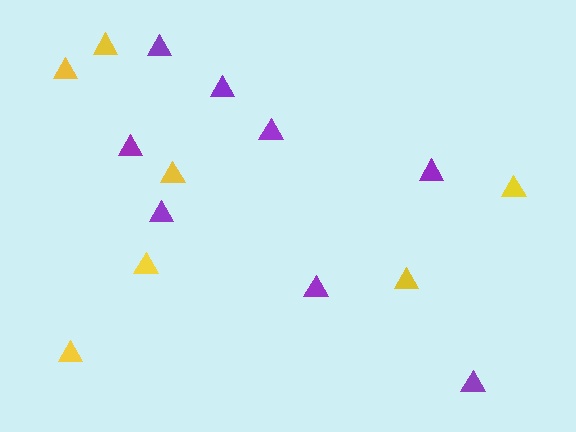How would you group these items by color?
There are 2 groups: one group of yellow triangles (7) and one group of purple triangles (8).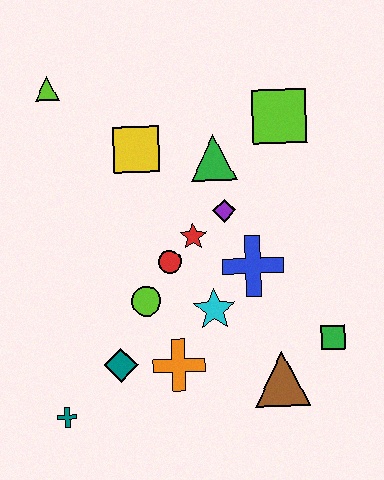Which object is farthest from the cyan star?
The lime triangle is farthest from the cyan star.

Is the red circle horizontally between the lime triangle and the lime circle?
No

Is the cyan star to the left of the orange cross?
No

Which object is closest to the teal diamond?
The orange cross is closest to the teal diamond.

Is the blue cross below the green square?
No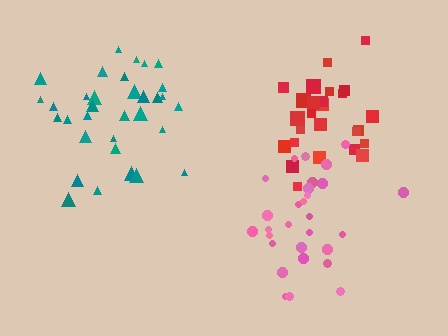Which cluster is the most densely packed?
Red.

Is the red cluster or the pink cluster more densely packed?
Red.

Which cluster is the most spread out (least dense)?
Teal.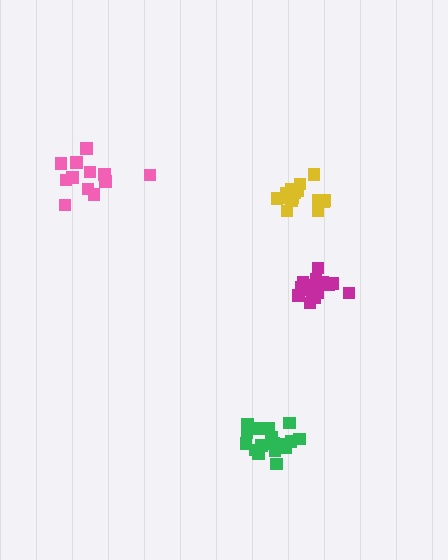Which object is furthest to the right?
The magenta cluster is rightmost.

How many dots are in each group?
Group 1: 12 dots, Group 2: 18 dots, Group 3: 15 dots, Group 4: 16 dots (61 total).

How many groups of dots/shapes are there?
There are 4 groups.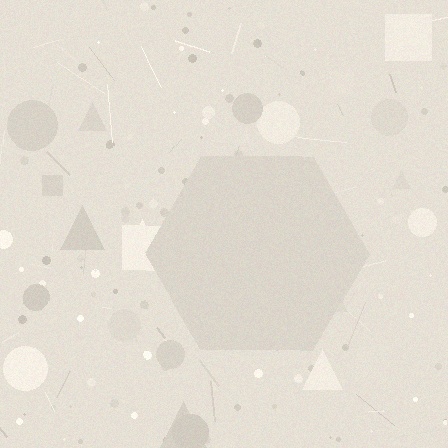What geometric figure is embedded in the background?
A hexagon is embedded in the background.